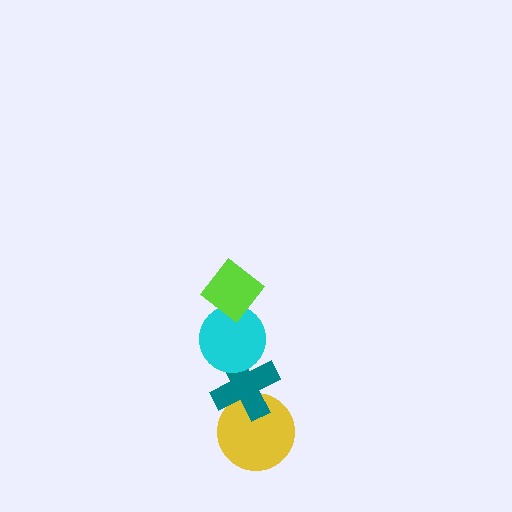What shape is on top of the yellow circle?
The teal cross is on top of the yellow circle.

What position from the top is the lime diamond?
The lime diamond is 1st from the top.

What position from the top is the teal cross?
The teal cross is 3rd from the top.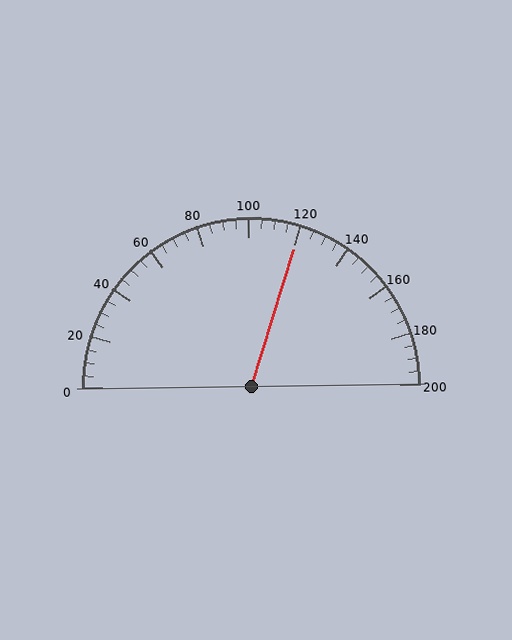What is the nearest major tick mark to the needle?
The nearest major tick mark is 120.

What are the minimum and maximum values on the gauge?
The gauge ranges from 0 to 200.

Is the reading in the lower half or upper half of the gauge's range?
The reading is in the upper half of the range (0 to 200).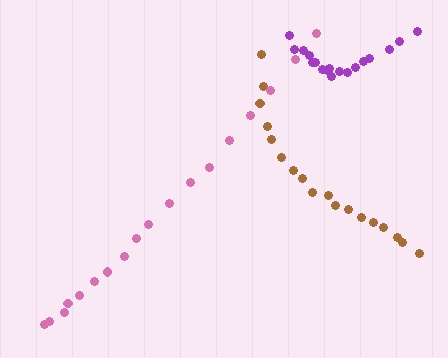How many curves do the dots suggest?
There are 3 distinct paths.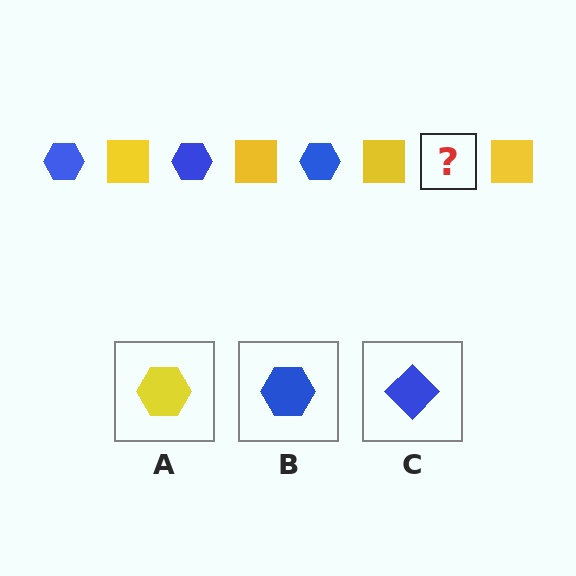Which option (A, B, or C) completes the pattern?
B.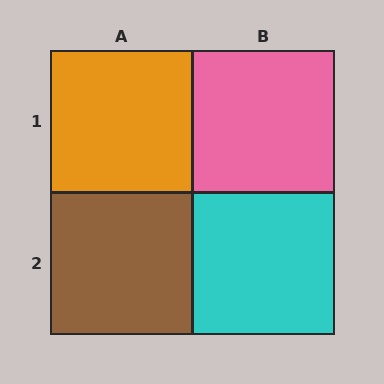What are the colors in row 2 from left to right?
Brown, cyan.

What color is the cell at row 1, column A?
Orange.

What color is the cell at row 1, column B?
Pink.